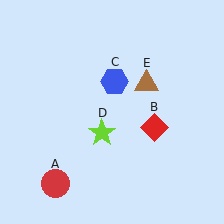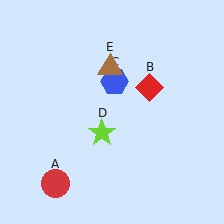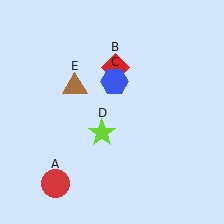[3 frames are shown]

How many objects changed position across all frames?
2 objects changed position: red diamond (object B), brown triangle (object E).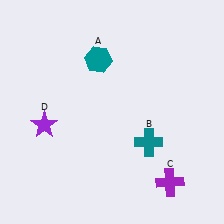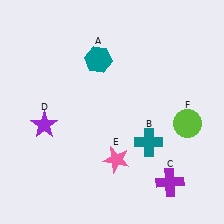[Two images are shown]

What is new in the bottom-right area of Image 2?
A pink star (E) was added in the bottom-right area of Image 2.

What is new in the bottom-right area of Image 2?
A lime circle (F) was added in the bottom-right area of Image 2.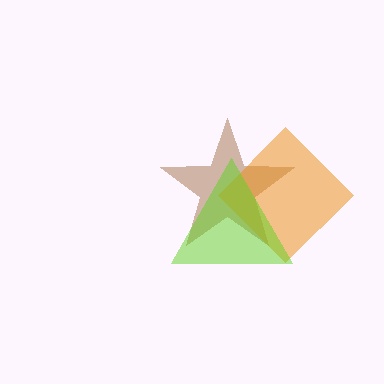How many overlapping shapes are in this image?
There are 3 overlapping shapes in the image.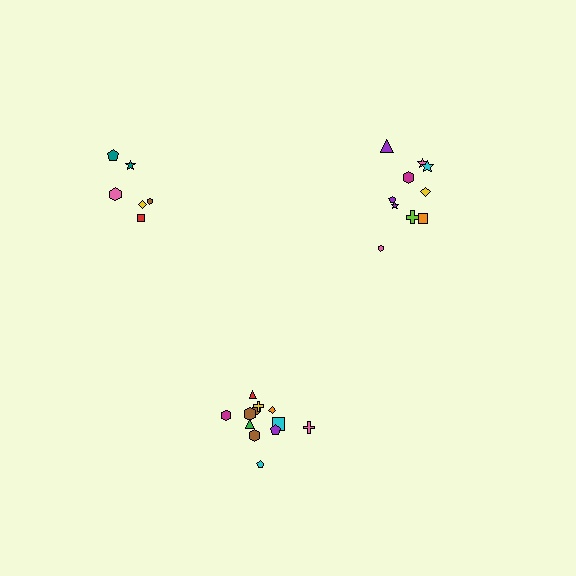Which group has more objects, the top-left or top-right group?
The top-right group.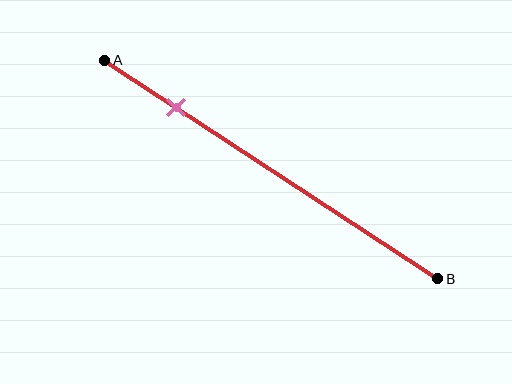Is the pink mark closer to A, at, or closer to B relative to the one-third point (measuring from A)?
The pink mark is closer to point A than the one-third point of segment AB.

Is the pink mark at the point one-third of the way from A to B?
No, the mark is at about 20% from A, not at the 33% one-third point.